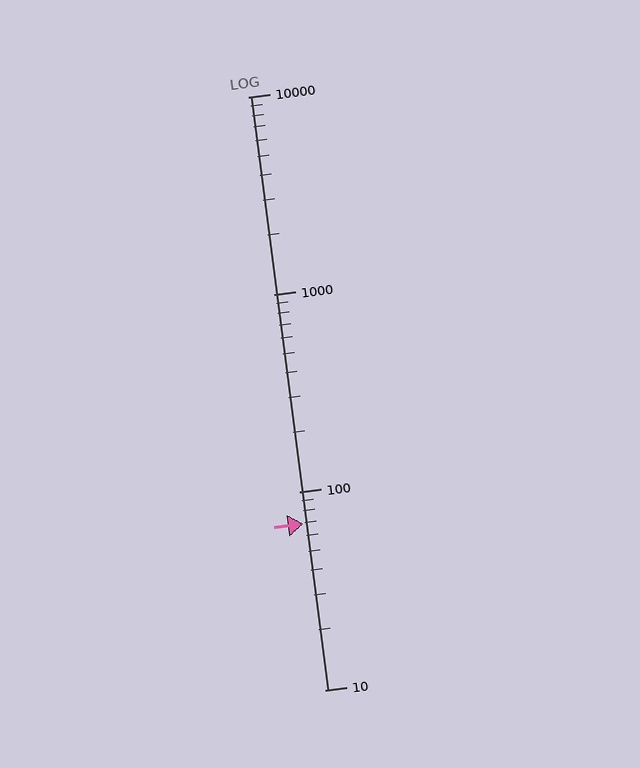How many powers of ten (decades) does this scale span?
The scale spans 3 decades, from 10 to 10000.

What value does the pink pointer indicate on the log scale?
The pointer indicates approximately 69.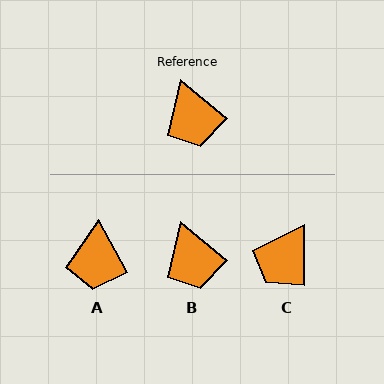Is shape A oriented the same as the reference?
No, it is off by about 21 degrees.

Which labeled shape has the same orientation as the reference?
B.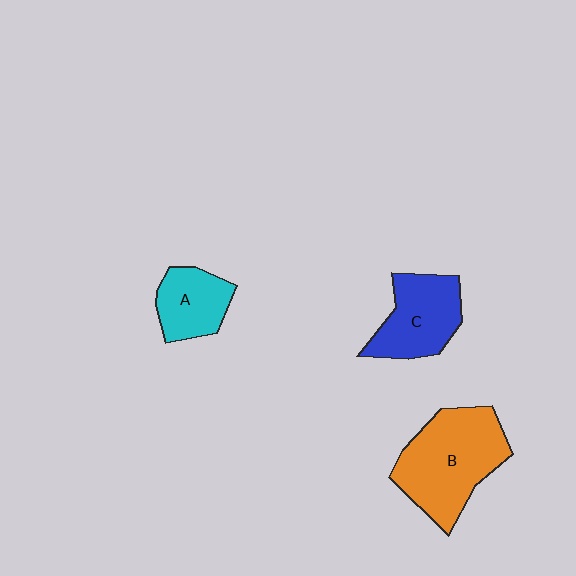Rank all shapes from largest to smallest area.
From largest to smallest: B (orange), C (blue), A (cyan).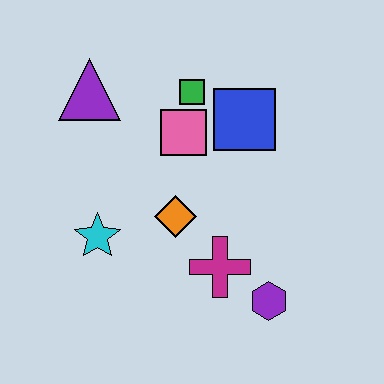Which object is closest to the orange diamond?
The magenta cross is closest to the orange diamond.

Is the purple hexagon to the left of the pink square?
No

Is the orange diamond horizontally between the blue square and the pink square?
No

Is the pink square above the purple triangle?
No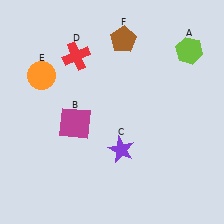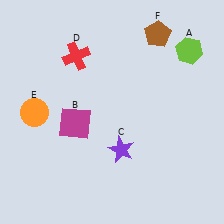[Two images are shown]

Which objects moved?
The objects that moved are: the orange circle (E), the brown pentagon (F).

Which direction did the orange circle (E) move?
The orange circle (E) moved down.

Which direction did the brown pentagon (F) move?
The brown pentagon (F) moved right.